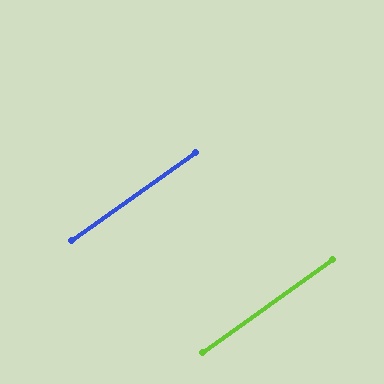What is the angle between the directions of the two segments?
Approximately 0 degrees.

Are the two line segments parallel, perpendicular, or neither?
Parallel — their directions differ by only 0.1°.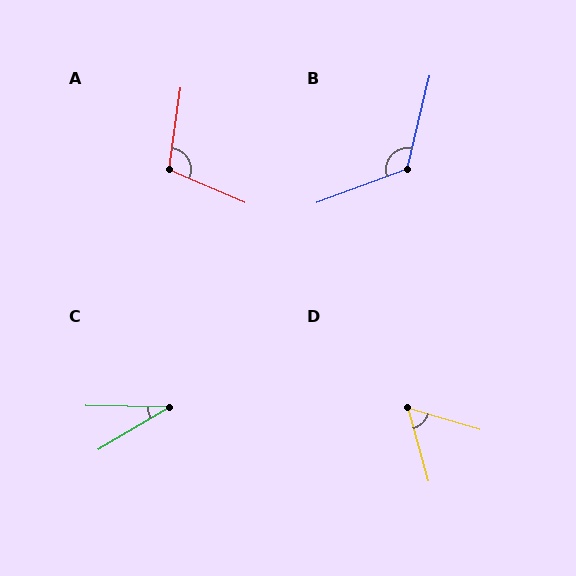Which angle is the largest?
B, at approximately 124 degrees.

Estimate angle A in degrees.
Approximately 106 degrees.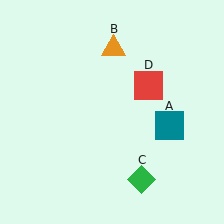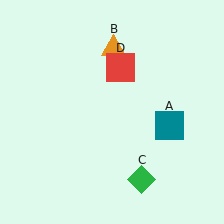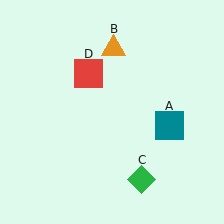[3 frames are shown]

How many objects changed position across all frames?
1 object changed position: red square (object D).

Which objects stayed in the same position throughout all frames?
Teal square (object A) and orange triangle (object B) and green diamond (object C) remained stationary.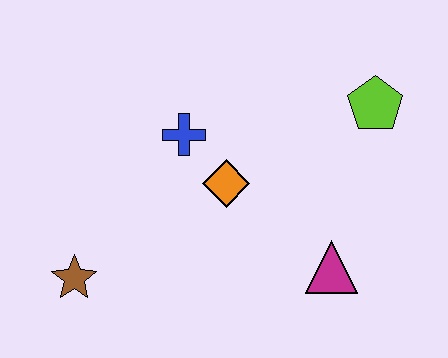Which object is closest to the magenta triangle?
The orange diamond is closest to the magenta triangle.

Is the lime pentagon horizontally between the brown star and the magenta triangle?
No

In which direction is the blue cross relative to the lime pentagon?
The blue cross is to the left of the lime pentagon.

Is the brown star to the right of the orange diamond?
No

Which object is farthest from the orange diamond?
The brown star is farthest from the orange diamond.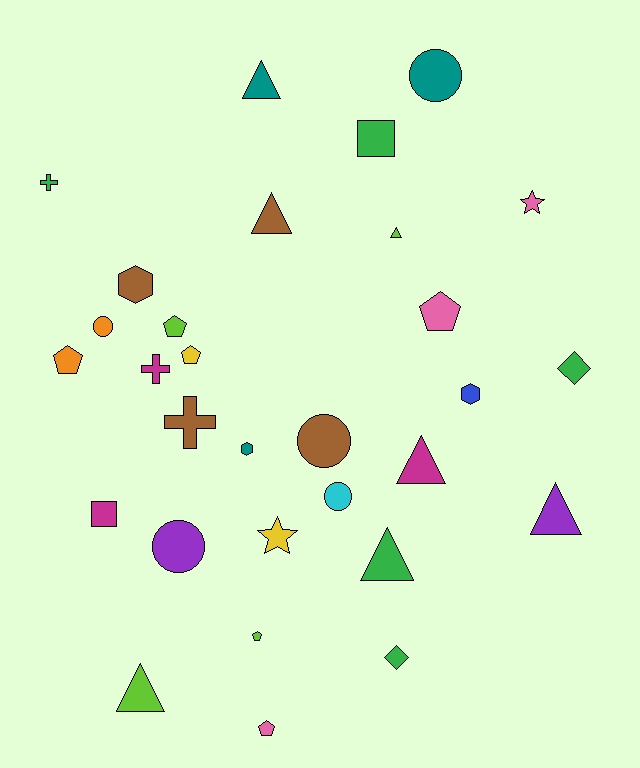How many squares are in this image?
There are 2 squares.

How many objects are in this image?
There are 30 objects.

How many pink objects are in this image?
There are 3 pink objects.